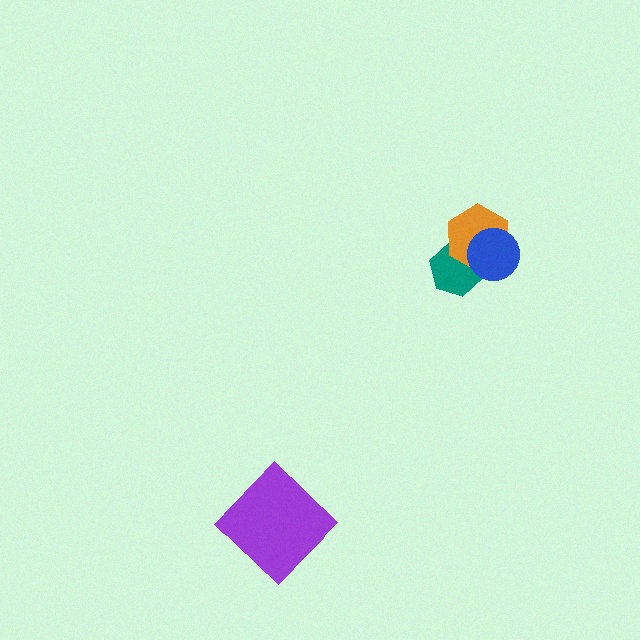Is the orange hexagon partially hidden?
Yes, it is partially covered by another shape.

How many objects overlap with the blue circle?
2 objects overlap with the blue circle.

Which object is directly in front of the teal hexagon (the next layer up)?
The orange hexagon is directly in front of the teal hexagon.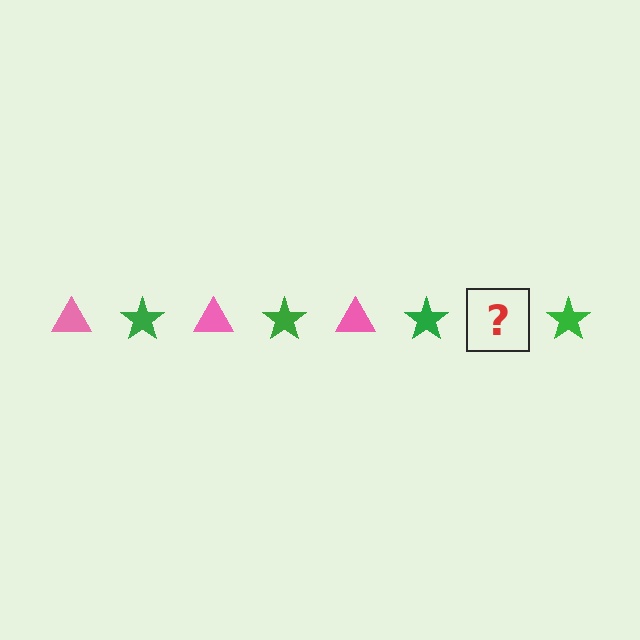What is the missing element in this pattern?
The missing element is a pink triangle.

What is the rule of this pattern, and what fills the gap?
The rule is that the pattern alternates between pink triangle and green star. The gap should be filled with a pink triangle.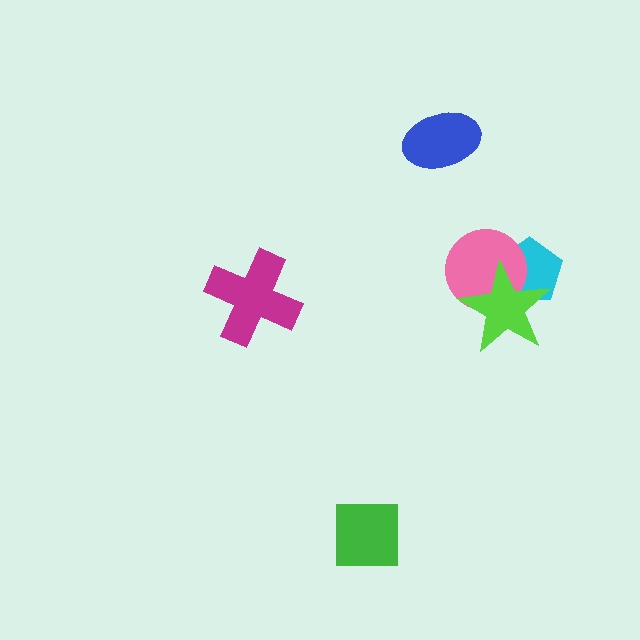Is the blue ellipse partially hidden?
No, no other shape covers it.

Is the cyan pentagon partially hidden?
Yes, it is partially covered by another shape.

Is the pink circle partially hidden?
Yes, it is partially covered by another shape.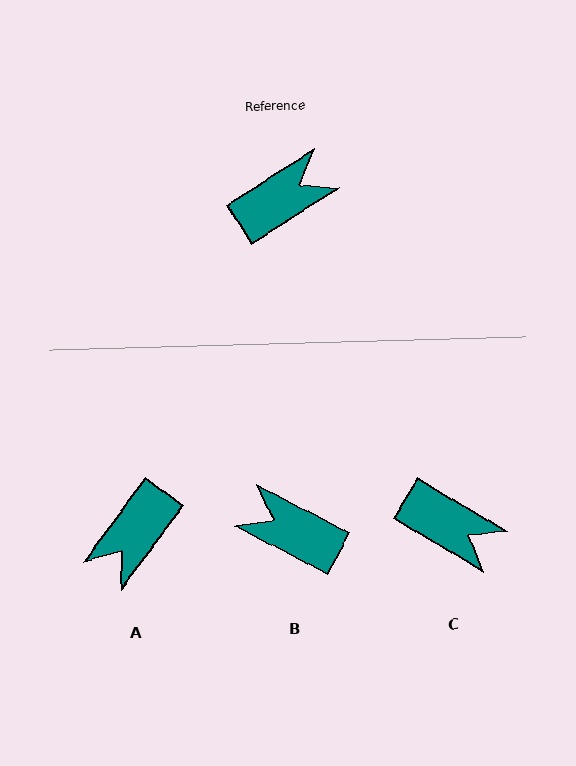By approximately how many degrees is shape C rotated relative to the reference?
Approximately 63 degrees clockwise.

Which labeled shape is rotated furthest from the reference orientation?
A, about 159 degrees away.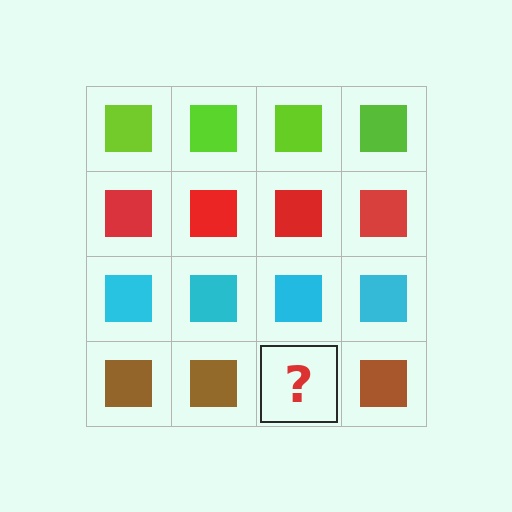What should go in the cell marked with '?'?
The missing cell should contain a brown square.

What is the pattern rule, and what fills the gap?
The rule is that each row has a consistent color. The gap should be filled with a brown square.